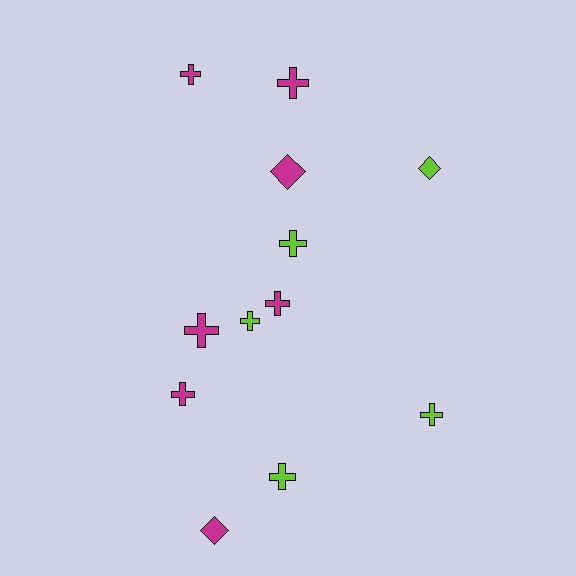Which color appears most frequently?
Magenta, with 7 objects.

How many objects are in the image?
There are 12 objects.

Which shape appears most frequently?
Cross, with 9 objects.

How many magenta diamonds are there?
There are 2 magenta diamonds.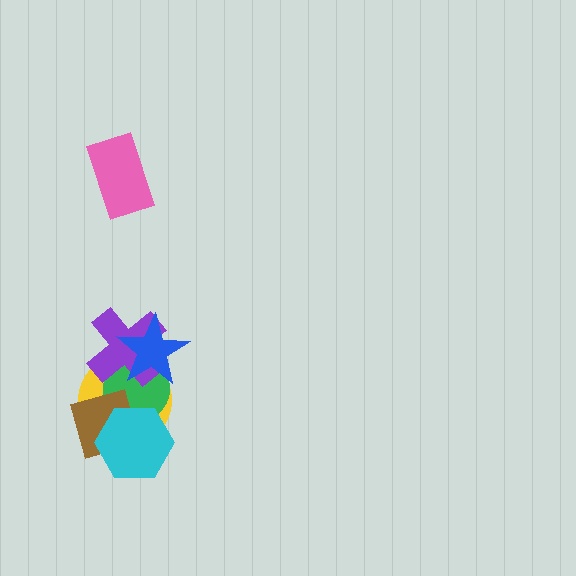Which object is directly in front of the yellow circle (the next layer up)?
The green circle is directly in front of the yellow circle.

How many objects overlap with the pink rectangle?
0 objects overlap with the pink rectangle.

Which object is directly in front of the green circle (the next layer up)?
The purple cross is directly in front of the green circle.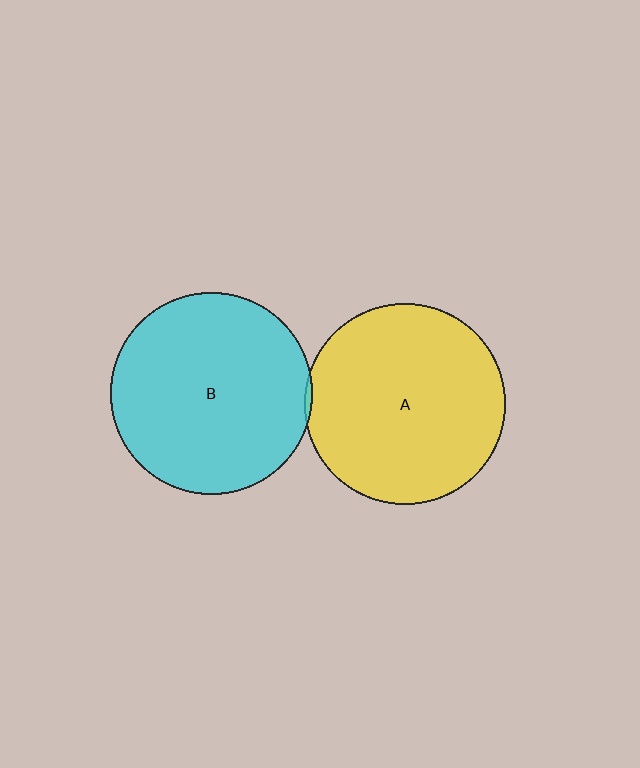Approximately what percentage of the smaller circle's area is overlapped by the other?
Approximately 5%.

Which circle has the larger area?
Circle B (cyan).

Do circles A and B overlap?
Yes.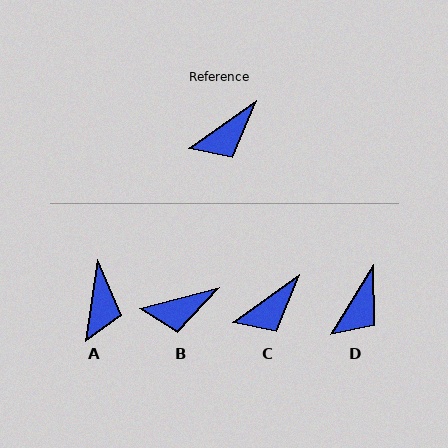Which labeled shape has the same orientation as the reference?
C.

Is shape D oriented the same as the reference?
No, it is off by about 23 degrees.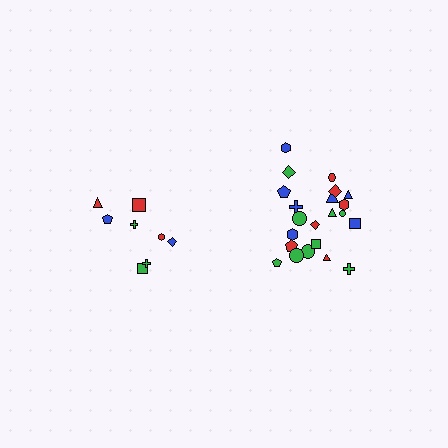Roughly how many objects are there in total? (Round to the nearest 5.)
Roughly 30 objects in total.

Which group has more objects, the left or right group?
The right group.